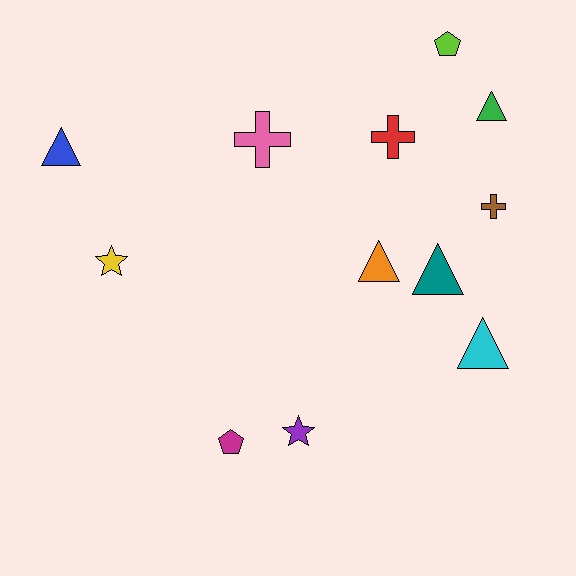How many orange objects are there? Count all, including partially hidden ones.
There is 1 orange object.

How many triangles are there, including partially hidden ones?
There are 5 triangles.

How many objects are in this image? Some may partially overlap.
There are 12 objects.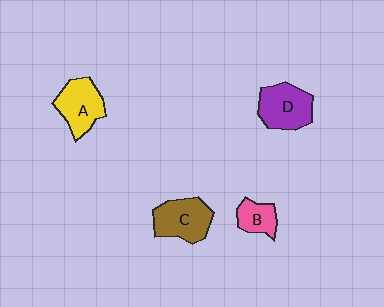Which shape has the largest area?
Shape D (purple).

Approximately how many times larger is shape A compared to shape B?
Approximately 1.7 times.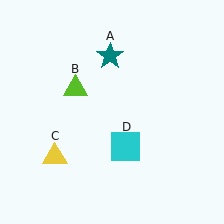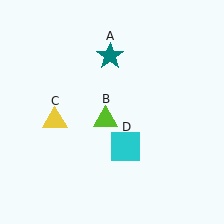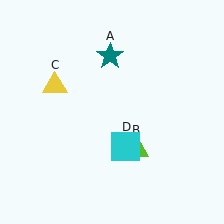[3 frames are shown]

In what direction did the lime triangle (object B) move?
The lime triangle (object B) moved down and to the right.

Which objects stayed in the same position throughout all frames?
Teal star (object A) and cyan square (object D) remained stationary.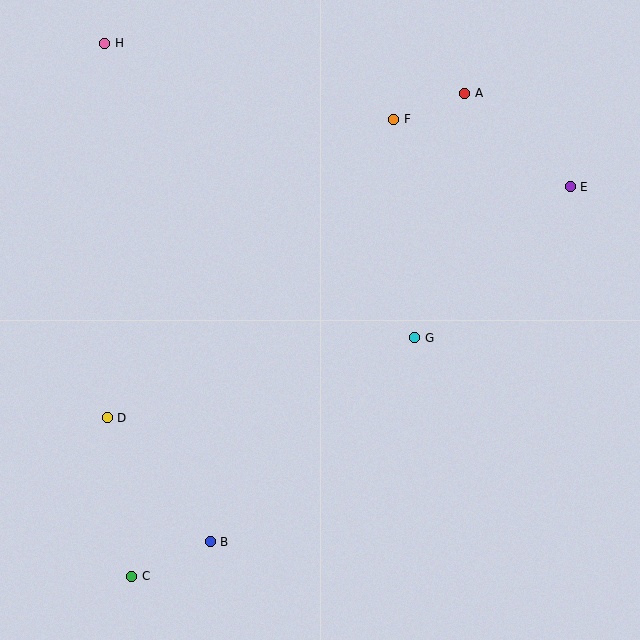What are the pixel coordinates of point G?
Point G is at (415, 338).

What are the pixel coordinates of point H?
Point H is at (105, 43).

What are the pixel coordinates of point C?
Point C is at (132, 576).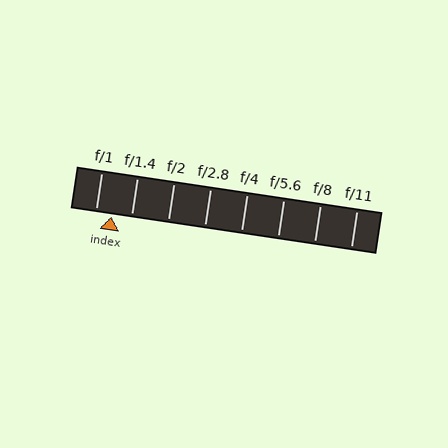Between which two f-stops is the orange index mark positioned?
The index mark is between f/1 and f/1.4.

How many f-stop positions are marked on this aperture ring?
There are 8 f-stop positions marked.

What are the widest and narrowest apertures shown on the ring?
The widest aperture shown is f/1 and the narrowest is f/11.